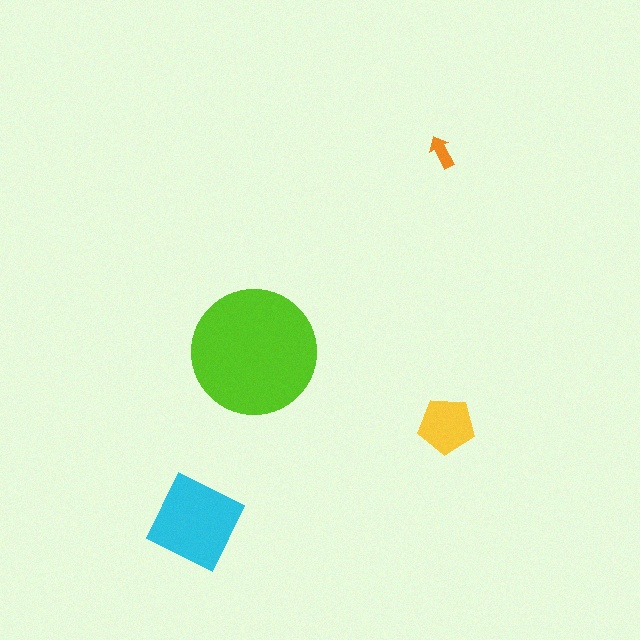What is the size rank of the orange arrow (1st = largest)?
4th.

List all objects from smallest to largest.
The orange arrow, the yellow pentagon, the cyan diamond, the lime circle.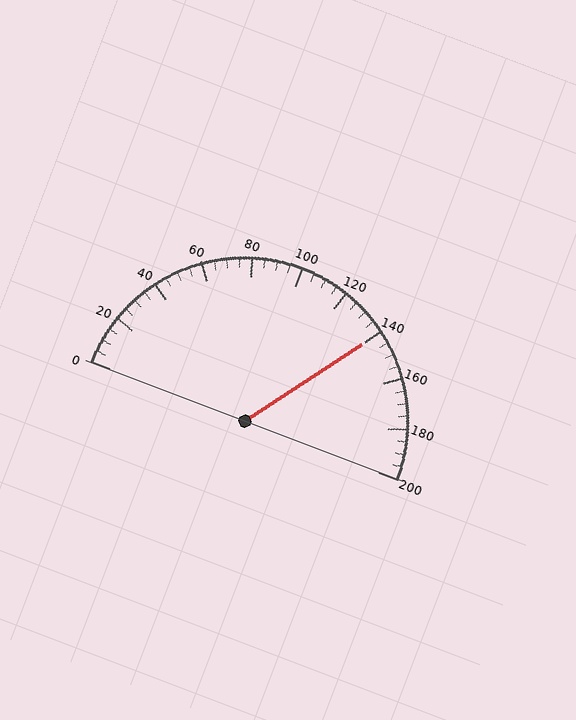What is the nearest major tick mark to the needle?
The nearest major tick mark is 140.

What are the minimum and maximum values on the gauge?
The gauge ranges from 0 to 200.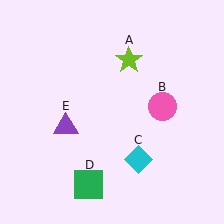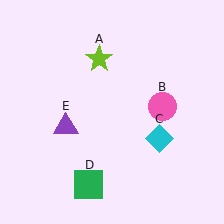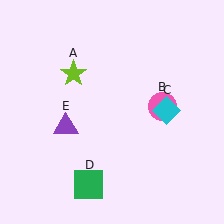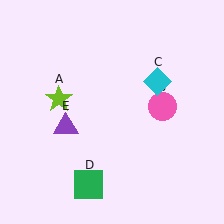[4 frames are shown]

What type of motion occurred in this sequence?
The lime star (object A), cyan diamond (object C) rotated counterclockwise around the center of the scene.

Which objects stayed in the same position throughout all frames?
Pink circle (object B) and green square (object D) and purple triangle (object E) remained stationary.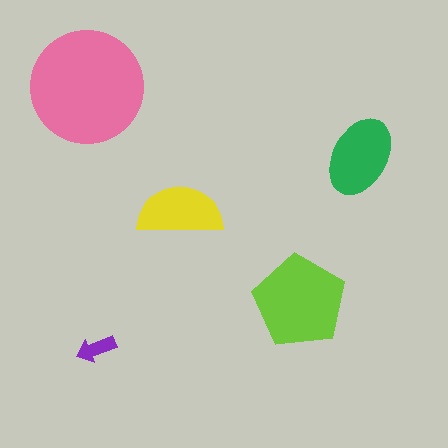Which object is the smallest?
The purple arrow.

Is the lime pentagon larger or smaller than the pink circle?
Smaller.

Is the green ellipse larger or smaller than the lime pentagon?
Smaller.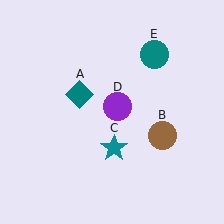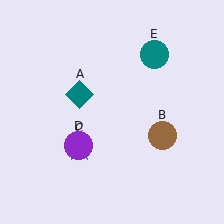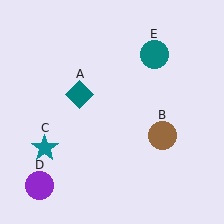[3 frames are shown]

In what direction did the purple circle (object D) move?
The purple circle (object D) moved down and to the left.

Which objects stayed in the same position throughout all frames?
Teal diamond (object A) and brown circle (object B) and teal circle (object E) remained stationary.